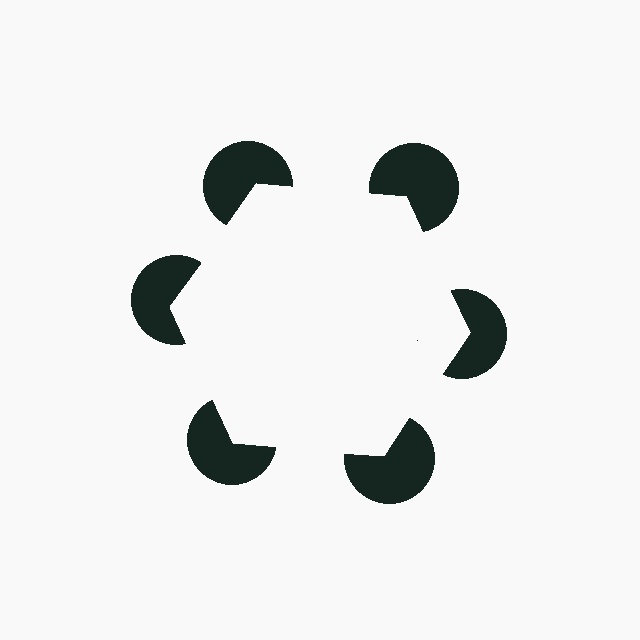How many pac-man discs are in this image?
There are 6 — one at each vertex of the illusory hexagon.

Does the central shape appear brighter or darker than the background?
It typically appears slightly brighter than the background, even though no actual brightness change is drawn.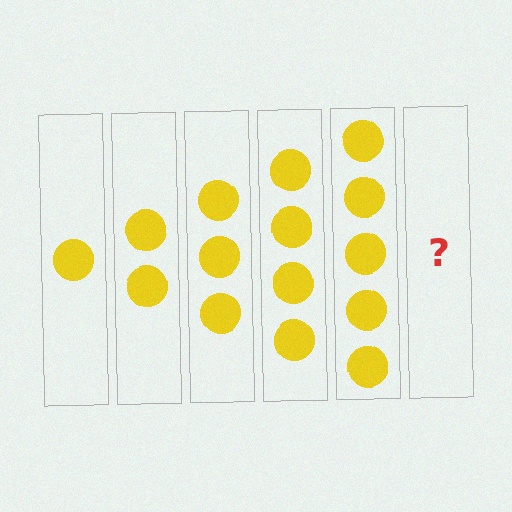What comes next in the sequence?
The next element should be 6 circles.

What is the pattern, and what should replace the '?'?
The pattern is that each step adds one more circle. The '?' should be 6 circles.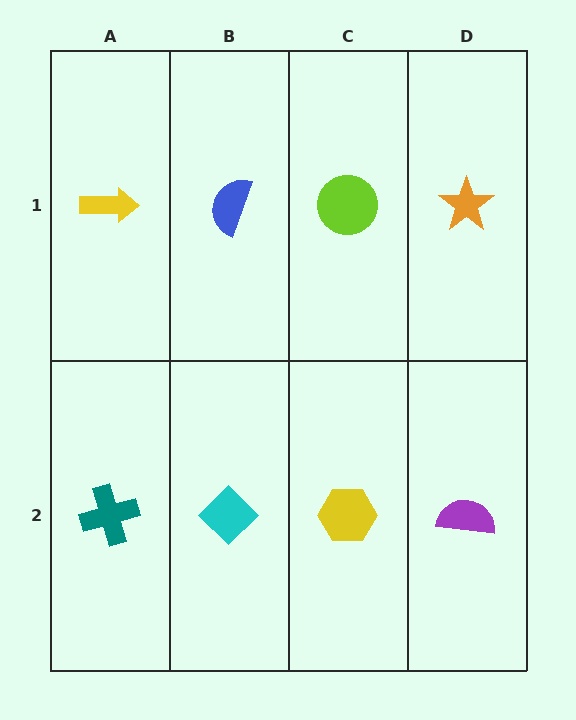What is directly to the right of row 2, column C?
A purple semicircle.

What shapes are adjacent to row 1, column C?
A yellow hexagon (row 2, column C), a blue semicircle (row 1, column B), an orange star (row 1, column D).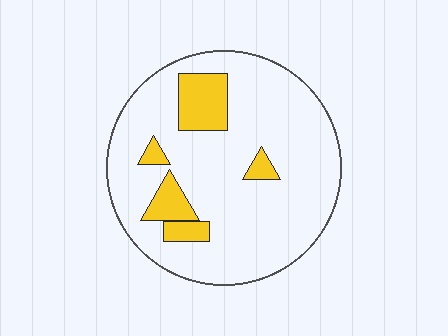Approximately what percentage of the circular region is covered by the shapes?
Approximately 15%.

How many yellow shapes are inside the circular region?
5.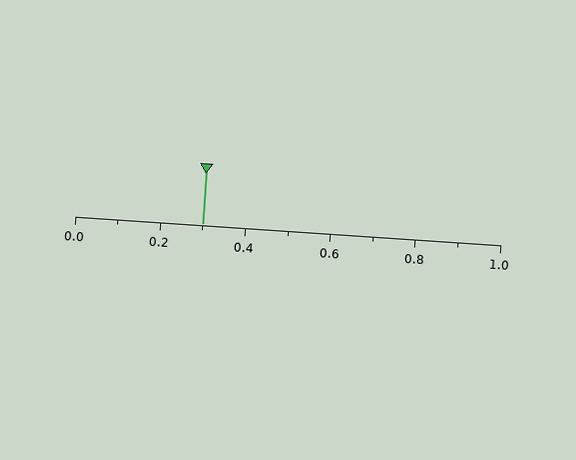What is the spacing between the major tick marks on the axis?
The major ticks are spaced 0.2 apart.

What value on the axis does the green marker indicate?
The marker indicates approximately 0.3.